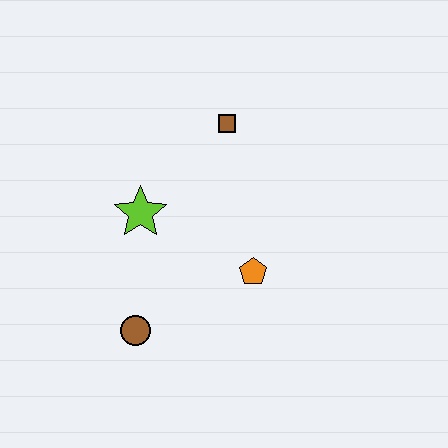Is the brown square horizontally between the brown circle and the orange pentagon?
Yes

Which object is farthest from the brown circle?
The brown square is farthest from the brown circle.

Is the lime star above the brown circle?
Yes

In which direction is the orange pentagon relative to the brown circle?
The orange pentagon is to the right of the brown circle.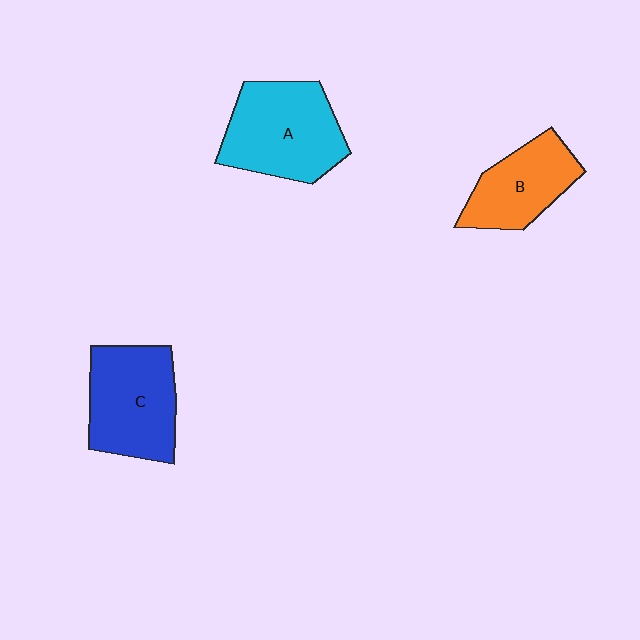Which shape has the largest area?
Shape A (cyan).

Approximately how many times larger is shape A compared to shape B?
Approximately 1.4 times.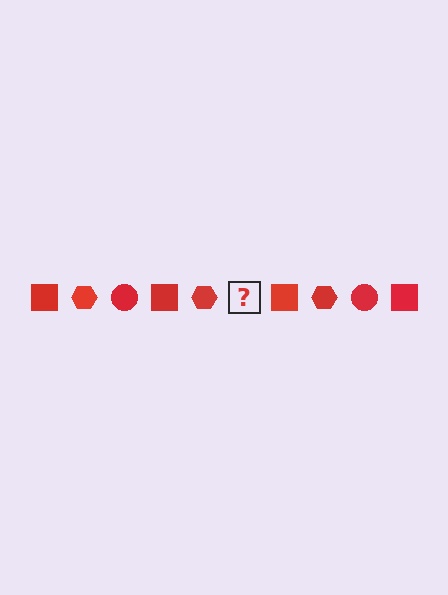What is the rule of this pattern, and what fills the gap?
The rule is that the pattern cycles through square, hexagon, circle shapes in red. The gap should be filled with a red circle.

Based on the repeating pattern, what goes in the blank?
The blank should be a red circle.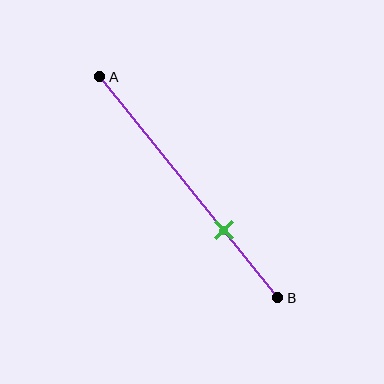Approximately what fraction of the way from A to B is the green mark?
The green mark is approximately 70% of the way from A to B.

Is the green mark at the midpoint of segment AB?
No, the mark is at about 70% from A, not at the 50% midpoint.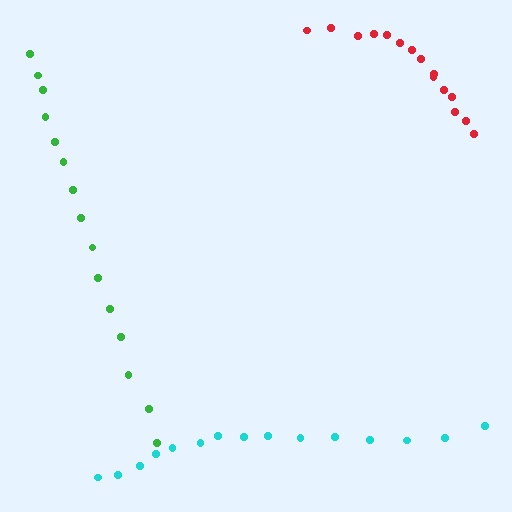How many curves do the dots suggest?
There are 3 distinct paths.